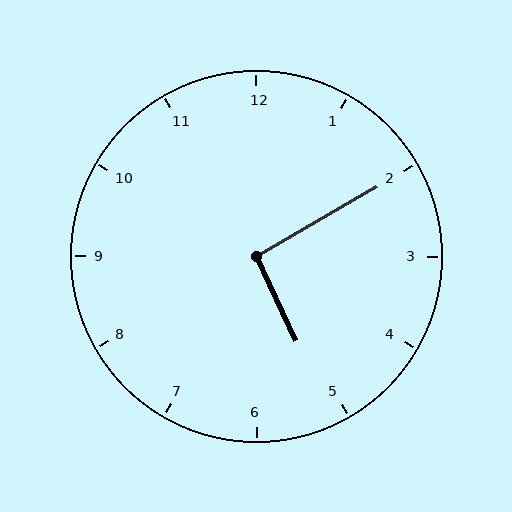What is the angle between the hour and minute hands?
Approximately 95 degrees.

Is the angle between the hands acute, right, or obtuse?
It is right.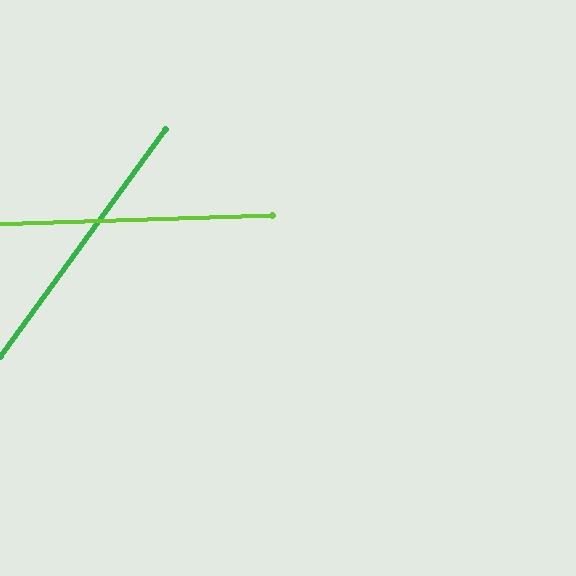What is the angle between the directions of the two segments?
Approximately 52 degrees.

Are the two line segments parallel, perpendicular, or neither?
Neither parallel nor perpendicular — they differ by about 52°.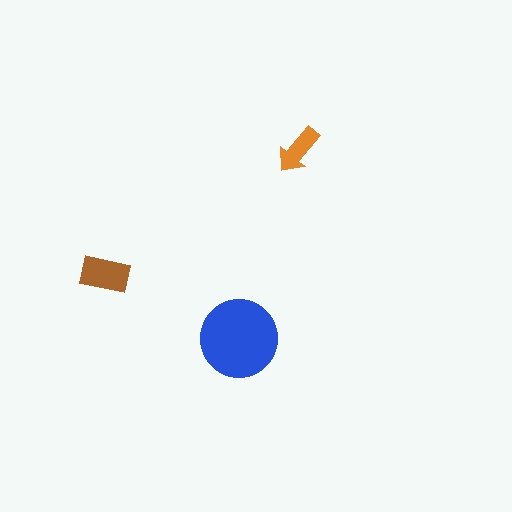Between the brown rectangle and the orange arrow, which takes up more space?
The brown rectangle.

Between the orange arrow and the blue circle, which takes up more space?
The blue circle.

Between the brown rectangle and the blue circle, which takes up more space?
The blue circle.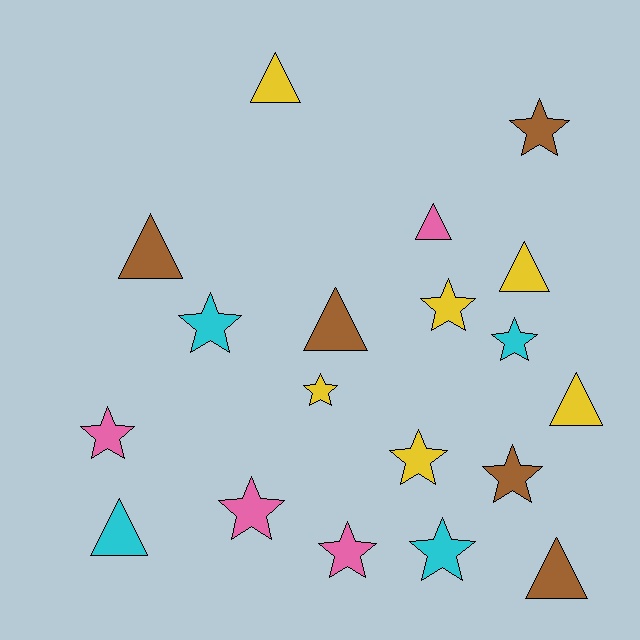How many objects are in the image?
There are 19 objects.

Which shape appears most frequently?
Star, with 11 objects.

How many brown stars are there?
There are 2 brown stars.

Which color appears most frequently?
Yellow, with 6 objects.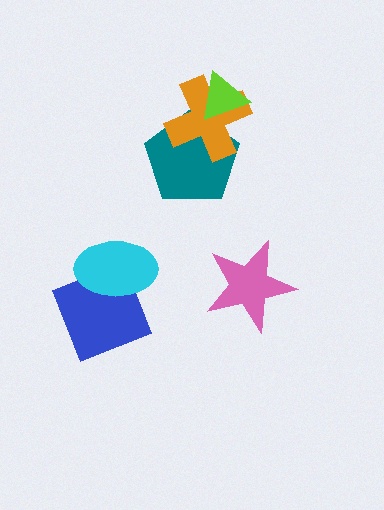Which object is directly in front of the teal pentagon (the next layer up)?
The orange cross is directly in front of the teal pentagon.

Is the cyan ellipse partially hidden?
No, no other shape covers it.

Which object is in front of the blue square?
The cyan ellipse is in front of the blue square.